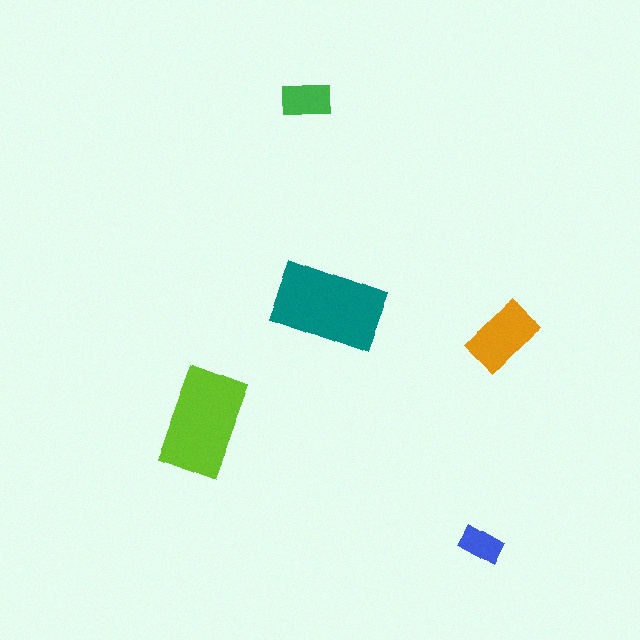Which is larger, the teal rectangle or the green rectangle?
The teal one.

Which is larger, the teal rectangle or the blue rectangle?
The teal one.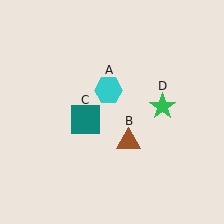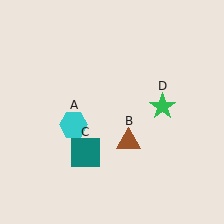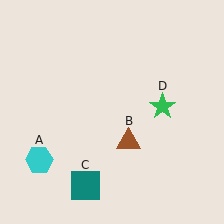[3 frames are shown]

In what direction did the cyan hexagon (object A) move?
The cyan hexagon (object A) moved down and to the left.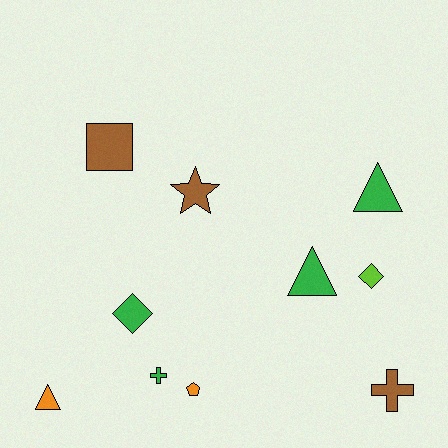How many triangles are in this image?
There are 3 triangles.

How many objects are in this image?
There are 10 objects.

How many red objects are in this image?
There are no red objects.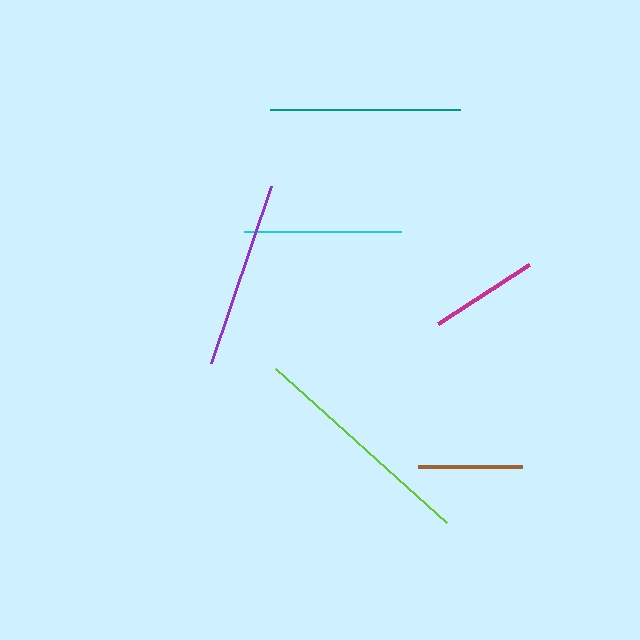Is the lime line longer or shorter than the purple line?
The lime line is longer than the purple line.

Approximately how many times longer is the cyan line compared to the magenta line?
The cyan line is approximately 1.5 times the length of the magenta line.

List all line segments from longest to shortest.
From longest to shortest: lime, teal, purple, cyan, magenta, brown.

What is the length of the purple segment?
The purple segment is approximately 186 pixels long.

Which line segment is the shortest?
The brown line is the shortest at approximately 105 pixels.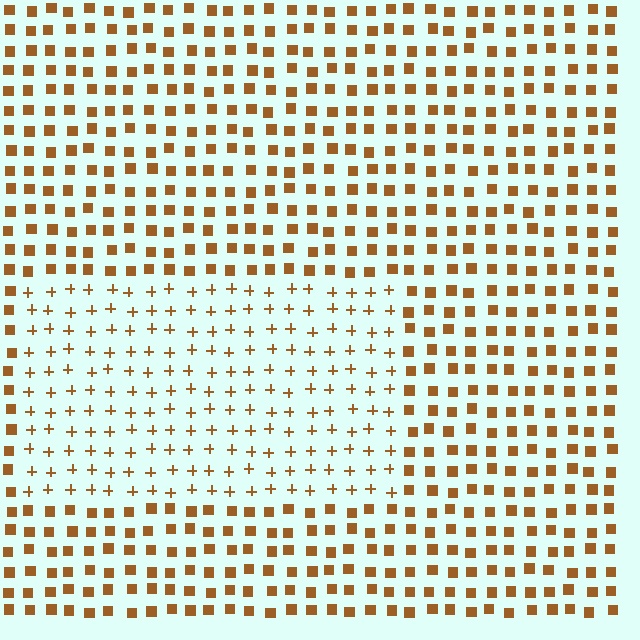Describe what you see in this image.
The image is filled with small brown elements arranged in a uniform grid. A rectangle-shaped region contains plus signs, while the surrounding area contains squares. The boundary is defined purely by the change in element shape.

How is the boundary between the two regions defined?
The boundary is defined by a change in element shape: plus signs inside vs. squares outside. All elements share the same color and spacing.